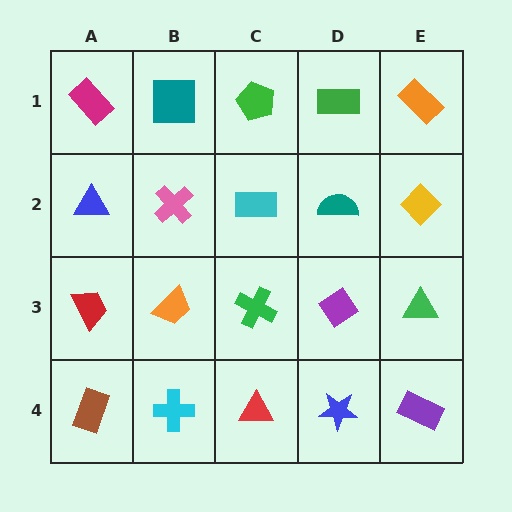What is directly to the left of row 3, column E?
A purple diamond.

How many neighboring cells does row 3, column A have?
3.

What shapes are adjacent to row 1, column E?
A yellow diamond (row 2, column E), a green rectangle (row 1, column D).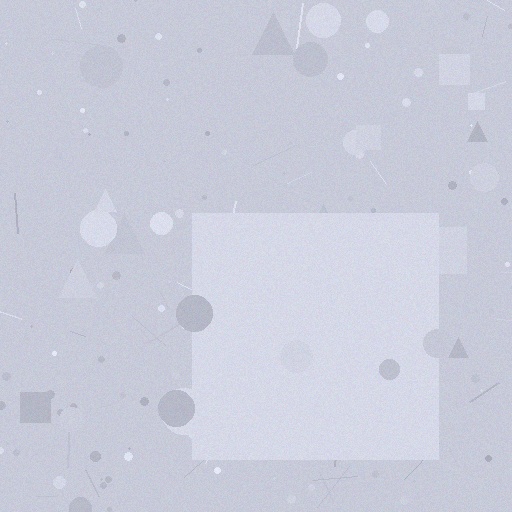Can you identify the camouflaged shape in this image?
The camouflaged shape is a square.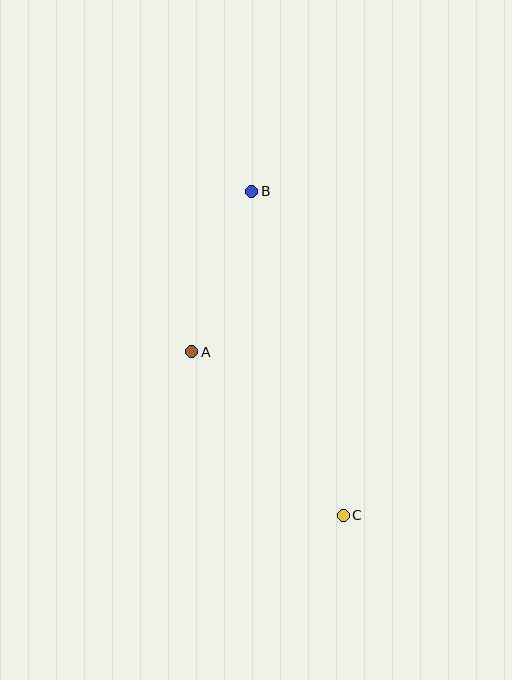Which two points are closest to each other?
Points A and B are closest to each other.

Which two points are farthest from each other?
Points B and C are farthest from each other.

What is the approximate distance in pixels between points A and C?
The distance between A and C is approximately 223 pixels.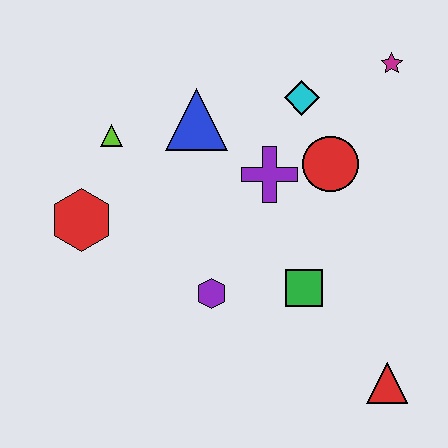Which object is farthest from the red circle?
The red hexagon is farthest from the red circle.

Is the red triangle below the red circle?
Yes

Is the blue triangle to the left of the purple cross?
Yes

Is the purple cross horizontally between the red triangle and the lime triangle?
Yes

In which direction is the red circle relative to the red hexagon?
The red circle is to the right of the red hexagon.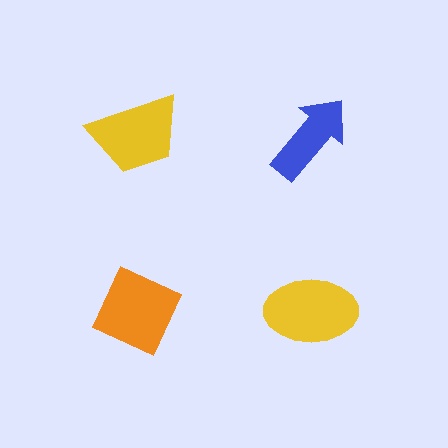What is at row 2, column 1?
An orange diamond.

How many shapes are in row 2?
2 shapes.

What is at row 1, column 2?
A blue arrow.